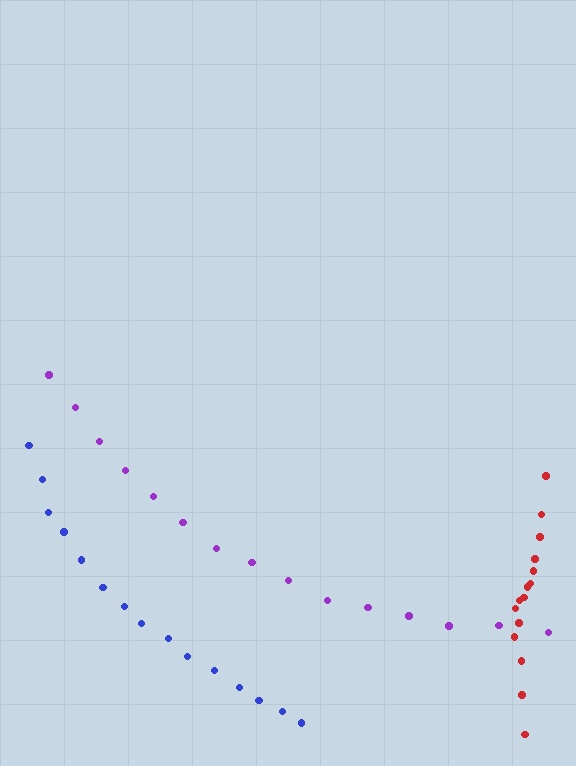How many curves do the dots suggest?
There are 3 distinct paths.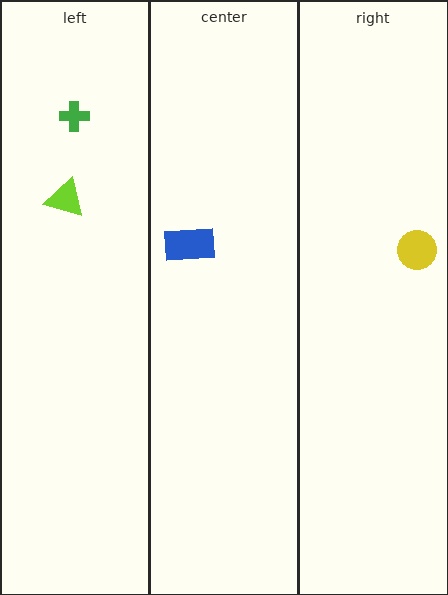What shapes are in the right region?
The yellow circle.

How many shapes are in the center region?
1.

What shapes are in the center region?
The blue rectangle.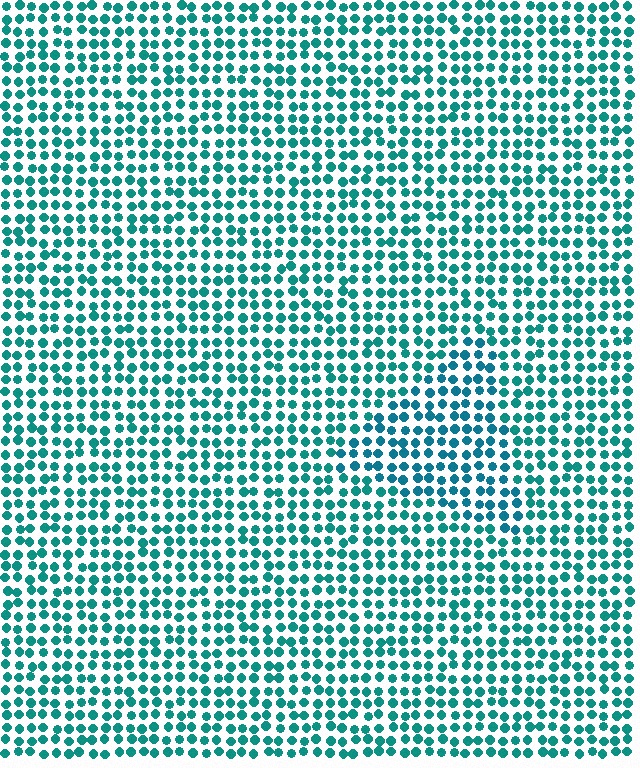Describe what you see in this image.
The image is filled with small teal elements in a uniform arrangement. A triangle-shaped region is visible where the elements are tinted to a slightly different hue, forming a subtle color boundary.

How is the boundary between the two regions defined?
The boundary is defined purely by a slight shift in hue (about 18 degrees). Spacing, size, and orientation are identical on both sides.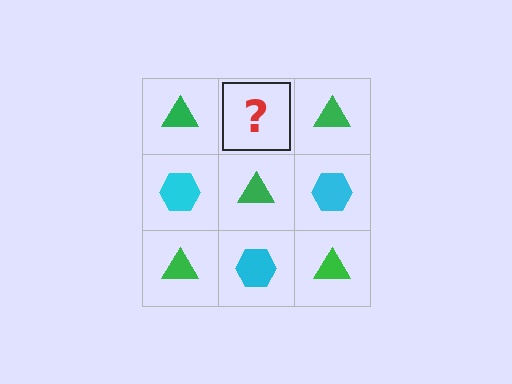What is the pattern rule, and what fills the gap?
The rule is that it alternates green triangle and cyan hexagon in a checkerboard pattern. The gap should be filled with a cyan hexagon.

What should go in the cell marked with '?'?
The missing cell should contain a cyan hexagon.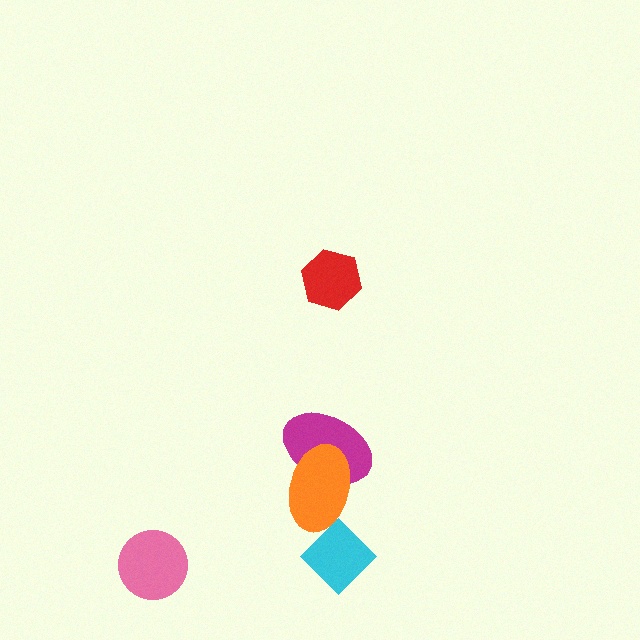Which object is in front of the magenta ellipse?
The orange ellipse is in front of the magenta ellipse.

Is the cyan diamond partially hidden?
Yes, it is partially covered by another shape.